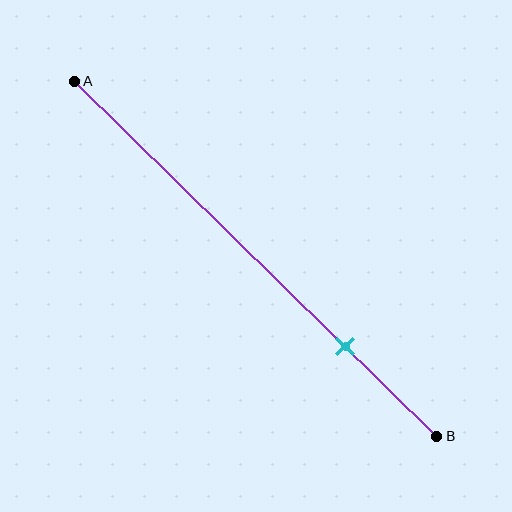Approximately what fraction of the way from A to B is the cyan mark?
The cyan mark is approximately 75% of the way from A to B.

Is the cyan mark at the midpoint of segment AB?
No, the mark is at about 75% from A, not at the 50% midpoint.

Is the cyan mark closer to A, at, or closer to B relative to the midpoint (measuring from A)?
The cyan mark is closer to point B than the midpoint of segment AB.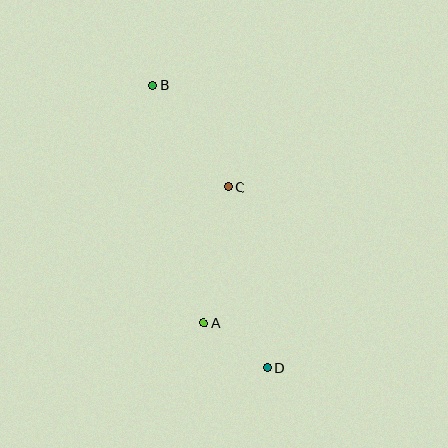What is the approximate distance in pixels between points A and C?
The distance between A and C is approximately 138 pixels.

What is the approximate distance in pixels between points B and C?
The distance between B and C is approximately 127 pixels.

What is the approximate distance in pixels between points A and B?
The distance between A and B is approximately 243 pixels.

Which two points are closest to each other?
Points A and D are closest to each other.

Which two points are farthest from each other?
Points B and D are farthest from each other.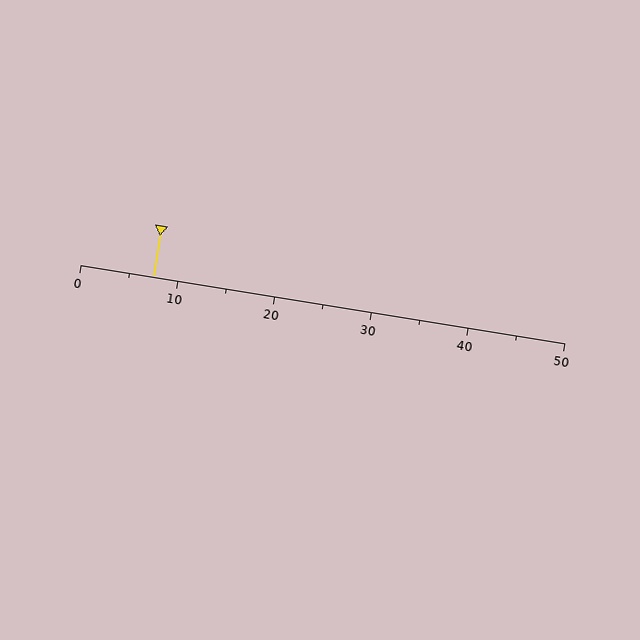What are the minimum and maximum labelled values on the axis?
The axis runs from 0 to 50.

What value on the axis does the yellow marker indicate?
The marker indicates approximately 7.5.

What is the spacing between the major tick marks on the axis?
The major ticks are spaced 10 apart.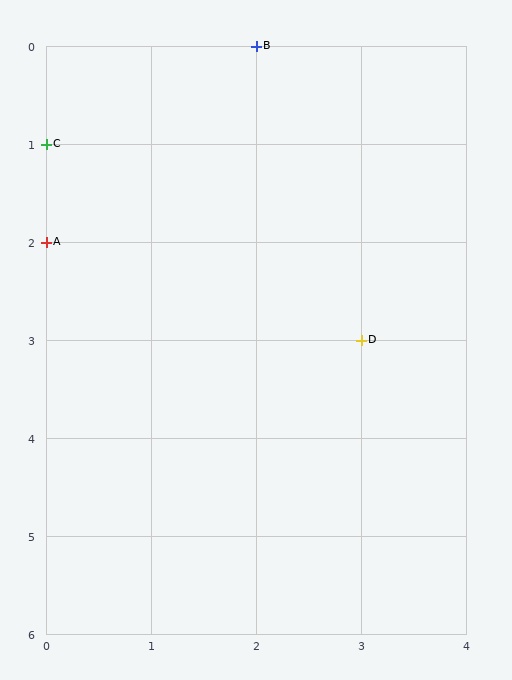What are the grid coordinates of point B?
Point B is at grid coordinates (2, 0).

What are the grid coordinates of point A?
Point A is at grid coordinates (0, 2).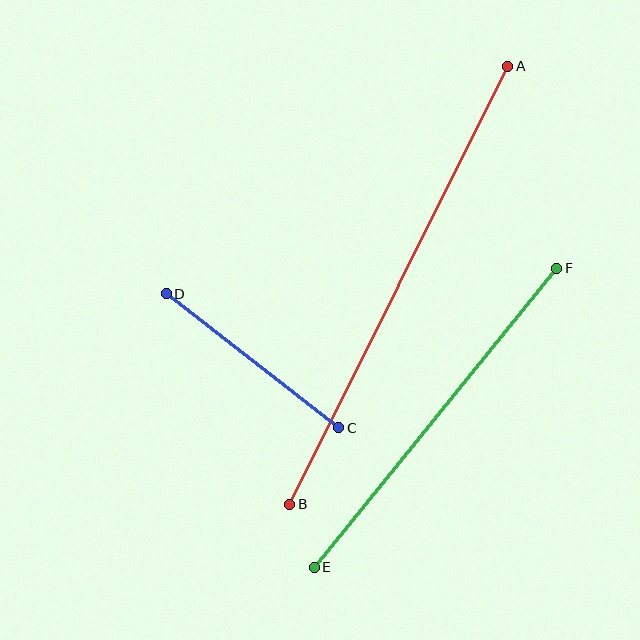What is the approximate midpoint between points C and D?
The midpoint is at approximately (252, 361) pixels.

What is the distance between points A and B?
The distance is approximately 489 pixels.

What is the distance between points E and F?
The distance is approximately 385 pixels.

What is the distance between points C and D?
The distance is approximately 219 pixels.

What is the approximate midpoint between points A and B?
The midpoint is at approximately (399, 285) pixels.